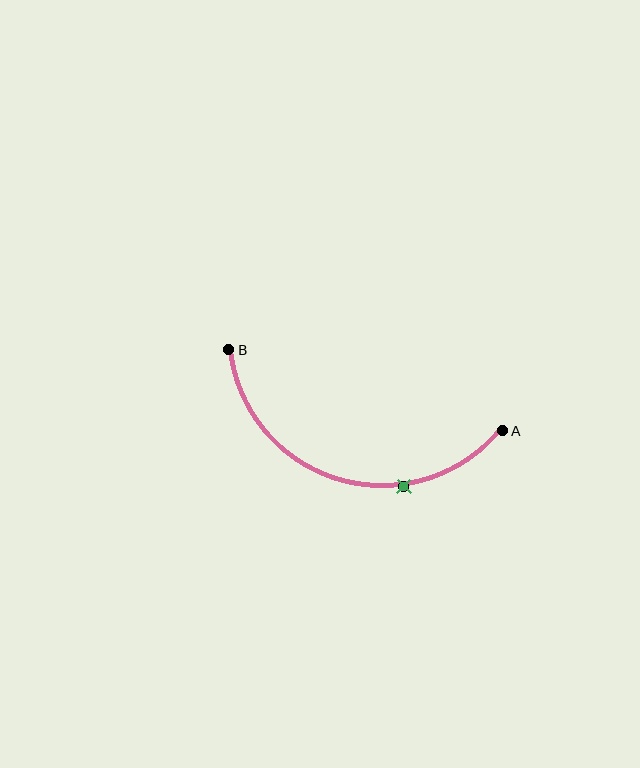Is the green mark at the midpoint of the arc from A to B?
No. The green mark lies on the arc but is closer to endpoint A. The arc midpoint would be at the point on the curve equidistant along the arc from both A and B.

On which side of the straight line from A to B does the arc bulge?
The arc bulges below the straight line connecting A and B.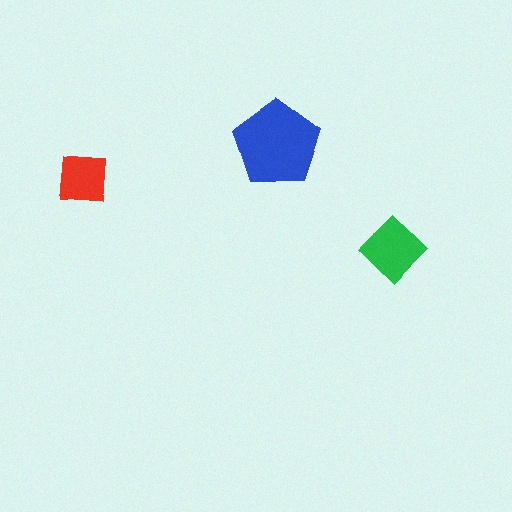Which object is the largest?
The blue pentagon.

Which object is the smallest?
The red square.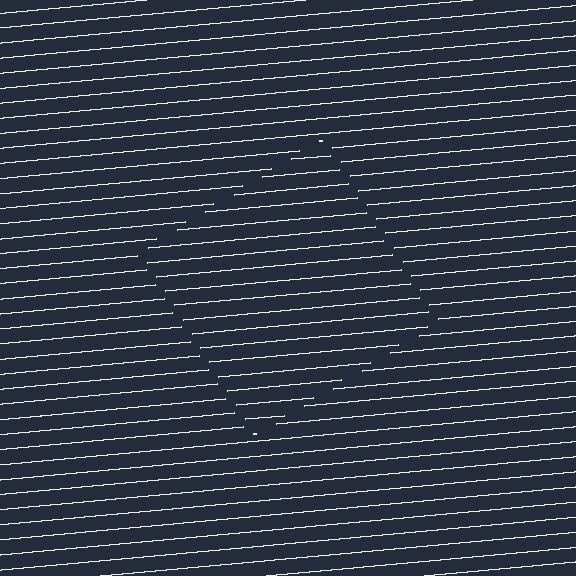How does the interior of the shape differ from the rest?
The interior of the shape contains the same grating, shifted by half a period — the contour is defined by the phase discontinuity where line-ends from the inner and outer gratings abut.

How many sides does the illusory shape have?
4 sides — the line-ends trace a square.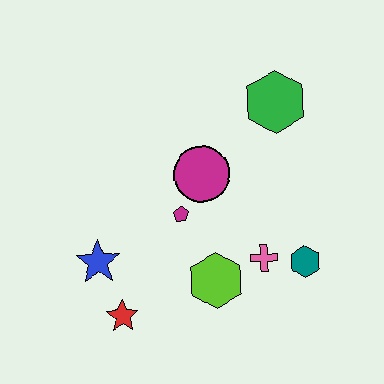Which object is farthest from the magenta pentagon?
The green hexagon is farthest from the magenta pentagon.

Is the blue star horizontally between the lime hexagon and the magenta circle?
No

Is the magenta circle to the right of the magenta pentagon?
Yes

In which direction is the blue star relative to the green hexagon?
The blue star is to the left of the green hexagon.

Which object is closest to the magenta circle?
The magenta pentagon is closest to the magenta circle.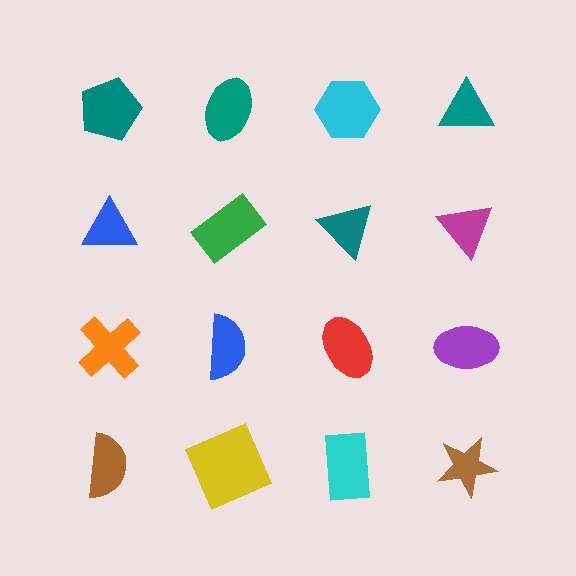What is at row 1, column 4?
A teal triangle.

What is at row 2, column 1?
A blue triangle.